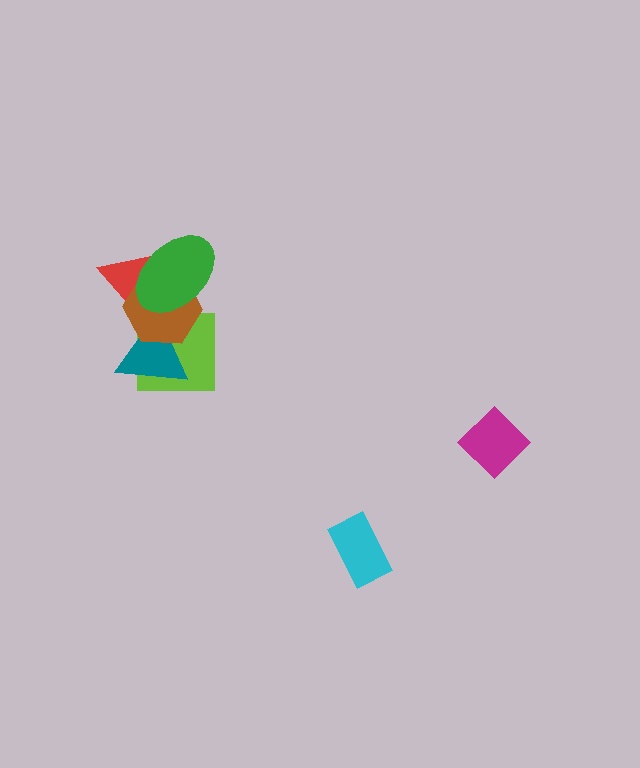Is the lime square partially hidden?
Yes, it is partially covered by another shape.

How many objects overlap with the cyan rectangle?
0 objects overlap with the cyan rectangle.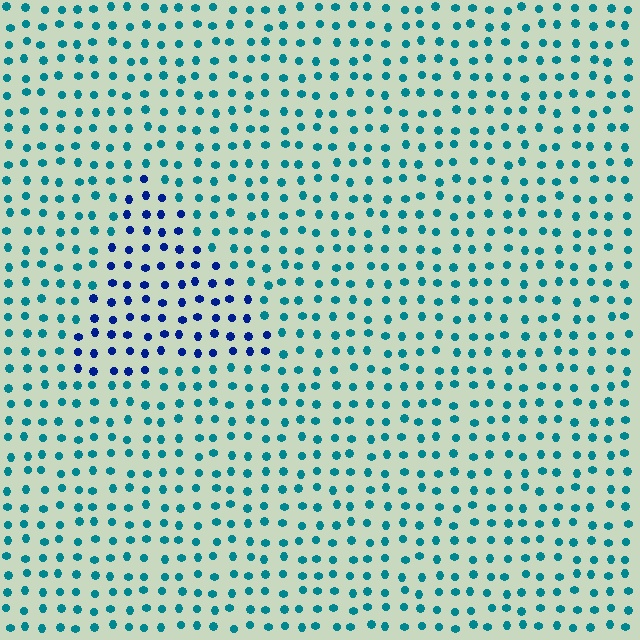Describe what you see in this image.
The image is filled with small teal elements in a uniform arrangement. A triangle-shaped region is visible where the elements are tinted to a slightly different hue, forming a subtle color boundary.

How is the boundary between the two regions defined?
The boundary is defined purely by a slight shift in hue (about 44 degrees). Spacing, size, and orientation are identical on both sides.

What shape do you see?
I see a triangle.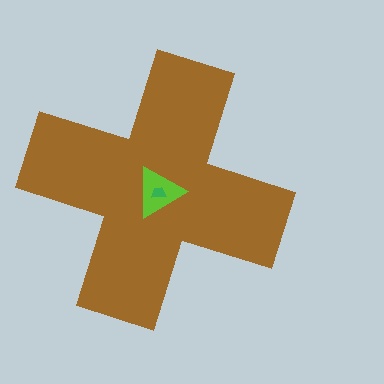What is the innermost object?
The green trapezoid.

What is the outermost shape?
The brown cross.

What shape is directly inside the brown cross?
The lime triangle.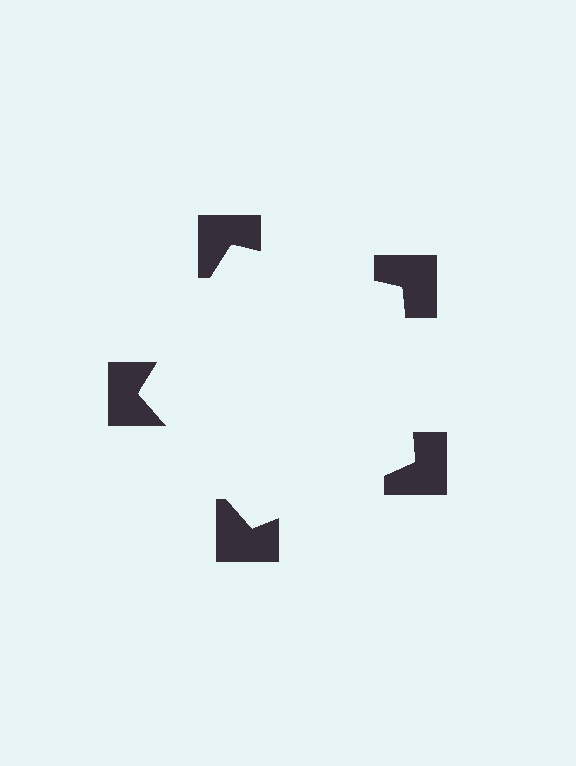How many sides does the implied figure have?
5 sides.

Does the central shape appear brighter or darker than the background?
It typically appears slightly brighter than the background, even though no actual brightness change is drawn.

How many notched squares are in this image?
There are 5 — one at each vertex of the illusory pentagon.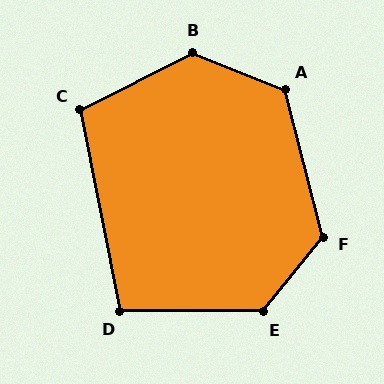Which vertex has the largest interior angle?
B, at approximately 132 degrees.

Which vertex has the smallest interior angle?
D, at approximately 101 degrees.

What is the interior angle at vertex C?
Approximately 105 degrees (obtuse).